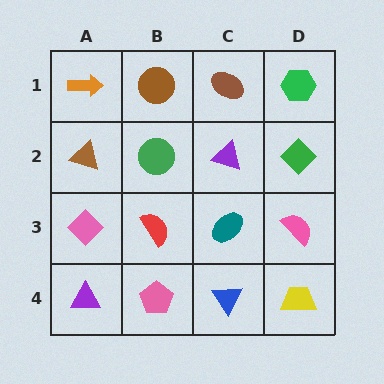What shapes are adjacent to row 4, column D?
A pink semicircle (row 3, column D), a blue triangle (row 4, column C).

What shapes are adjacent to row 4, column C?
A teal ellipse (row 3, column C), a pink pentagon (row 4, column B), a yellow trapezoid (row 4, column D).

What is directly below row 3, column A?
A purple triangle.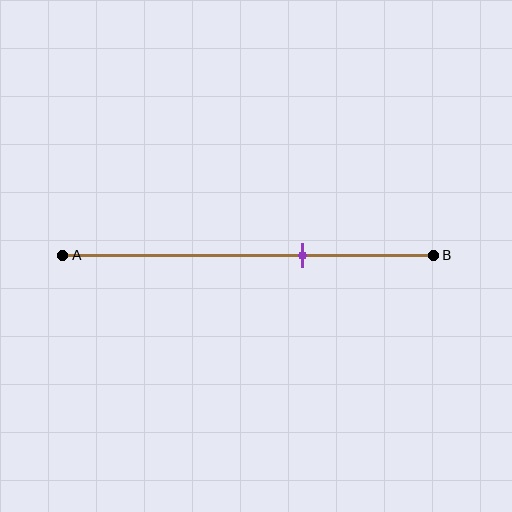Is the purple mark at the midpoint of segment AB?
No, the mark is at about 65% from A, not at the 50% midpoint.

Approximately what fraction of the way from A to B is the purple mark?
The purple mark is approximately 65% of the way from A to B.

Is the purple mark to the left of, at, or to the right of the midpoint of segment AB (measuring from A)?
The purple mark is to the right of the midpoint of segment AB.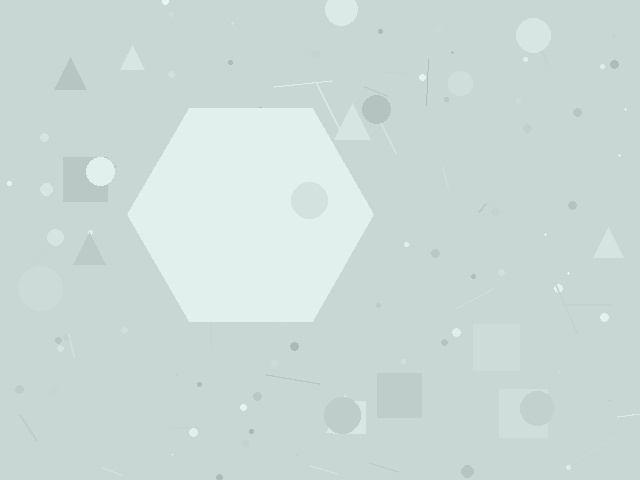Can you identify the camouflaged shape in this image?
The camouflaged shape is a hexagon.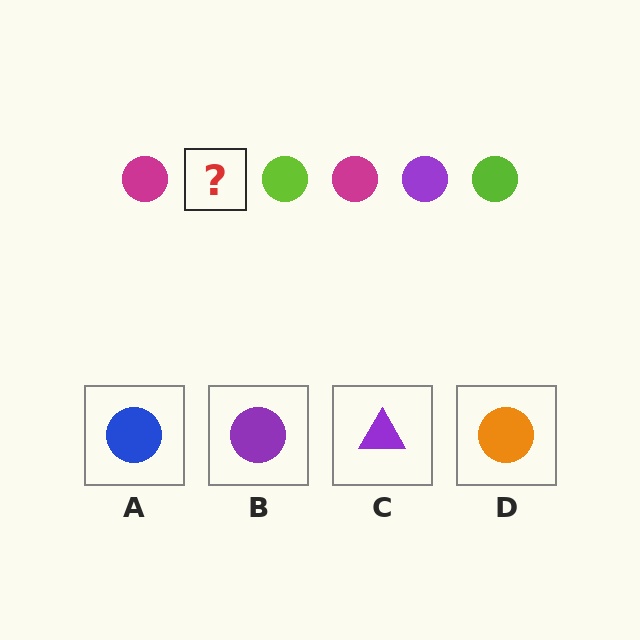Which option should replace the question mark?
Option B.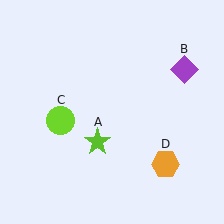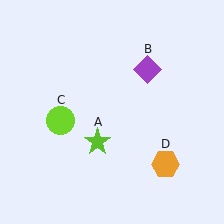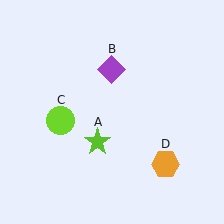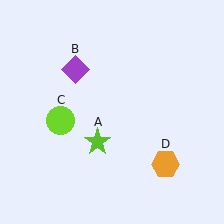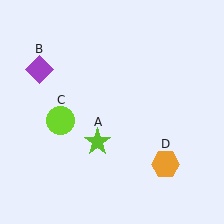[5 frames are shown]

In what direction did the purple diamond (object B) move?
The purple diamond (object B) moved left.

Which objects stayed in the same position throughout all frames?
Lime star (object A) and lime circle (object C) and orange hexagon (object D) remained stationary.